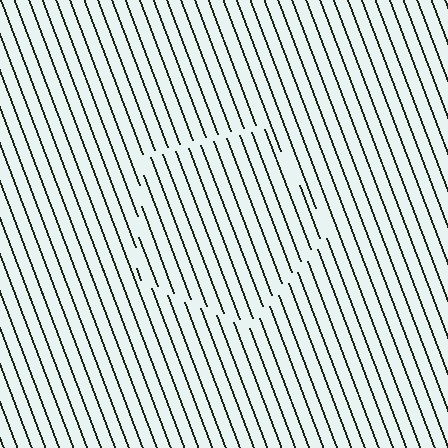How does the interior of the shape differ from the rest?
The interior of the shape contains the same grating, shifted by half a period — the contour is defined by the phase discontinuity where line-ends from the inner and outer gratings abut.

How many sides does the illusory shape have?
5 sides — the line-ends trace a pentagon.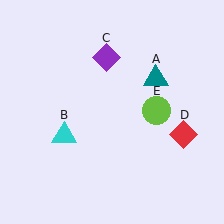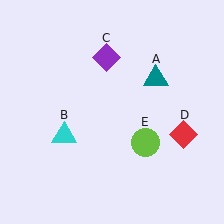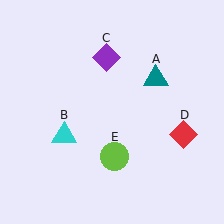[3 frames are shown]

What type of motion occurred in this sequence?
The lime circle (object E) rotated clockwise around the center of the scene.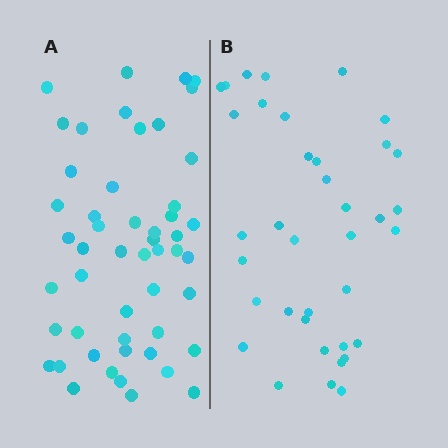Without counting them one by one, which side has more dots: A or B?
Region A (the left region) has more dots.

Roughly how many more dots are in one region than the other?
Region A has approximately 15 more dots than region B.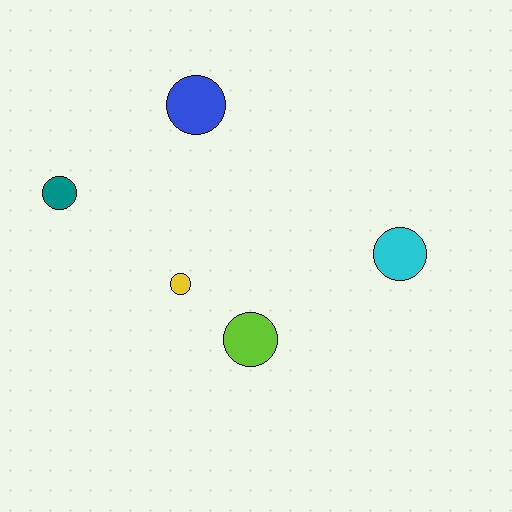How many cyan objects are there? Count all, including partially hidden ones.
There is 1 cyan object.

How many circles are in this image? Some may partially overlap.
There are 5 circles.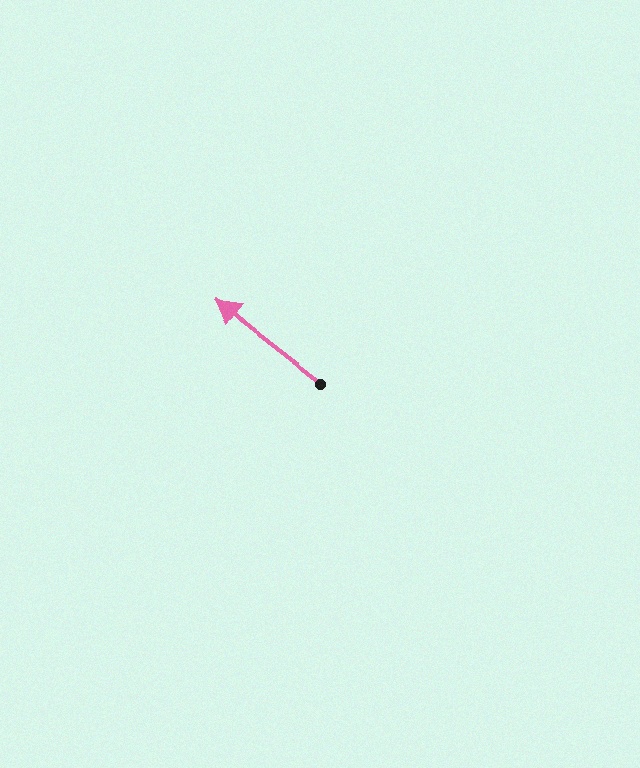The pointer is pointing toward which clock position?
Roughly 10 o'clock.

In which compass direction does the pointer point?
Northwest.